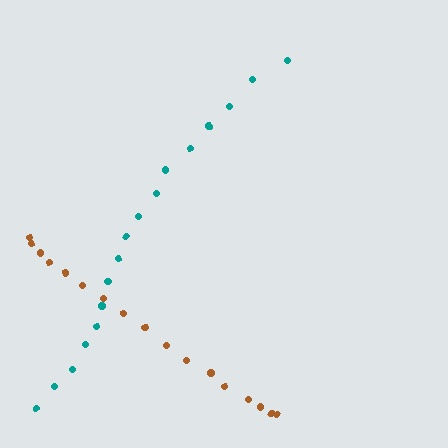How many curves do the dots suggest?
There are 2 distinct paths.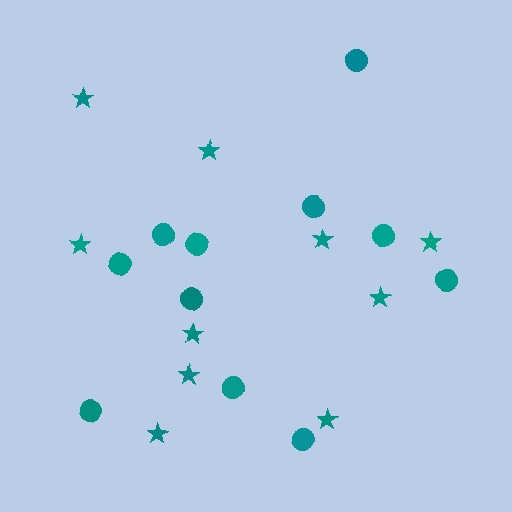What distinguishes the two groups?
There are 2 groups: one group of stars (10) and one group of circles (11).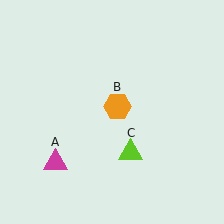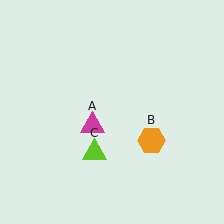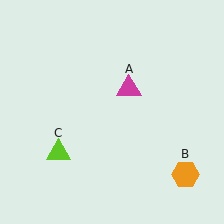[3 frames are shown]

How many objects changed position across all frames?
3 objects changed position: magenta triangle (object A), orange hexagon (object B), lime triangle (object C).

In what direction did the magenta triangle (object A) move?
The magenta triangle (object A) moved up and to the right.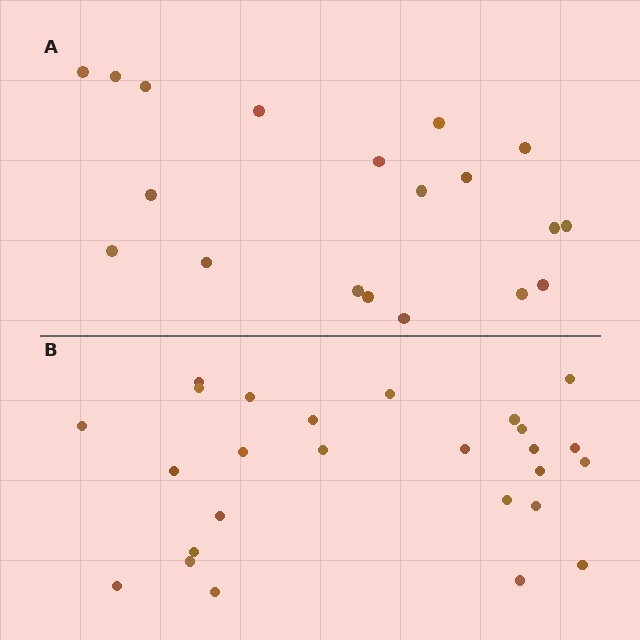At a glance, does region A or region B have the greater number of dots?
Region B (the bottom region) has more dots.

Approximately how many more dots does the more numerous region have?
Region B has roughly 8 or so more dots than region A.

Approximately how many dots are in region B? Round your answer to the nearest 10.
About 30 dots. (The exact count is 26, which rounds to 30.)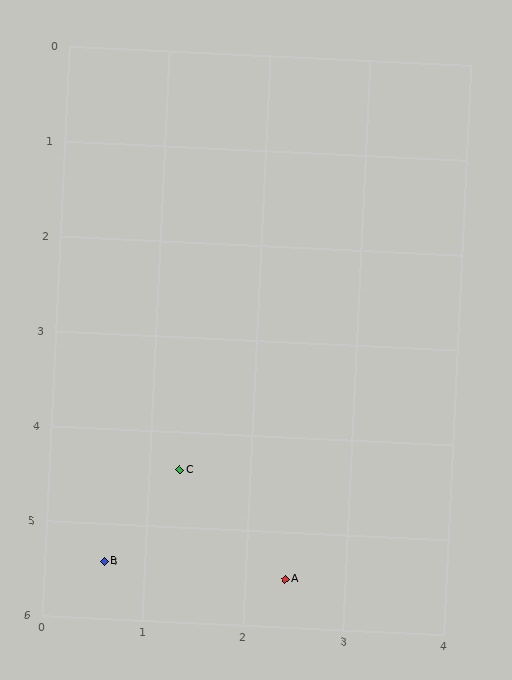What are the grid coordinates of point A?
Point A is at approximately (2.4, 5.5).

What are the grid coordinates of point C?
Point C is at approximately (1.3, 4.4).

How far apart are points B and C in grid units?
Points B and C are about 1.2 grid units apart.